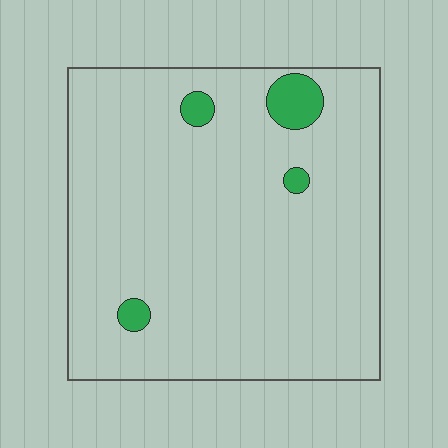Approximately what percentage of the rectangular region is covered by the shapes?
Approximately 5%.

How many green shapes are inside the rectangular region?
4.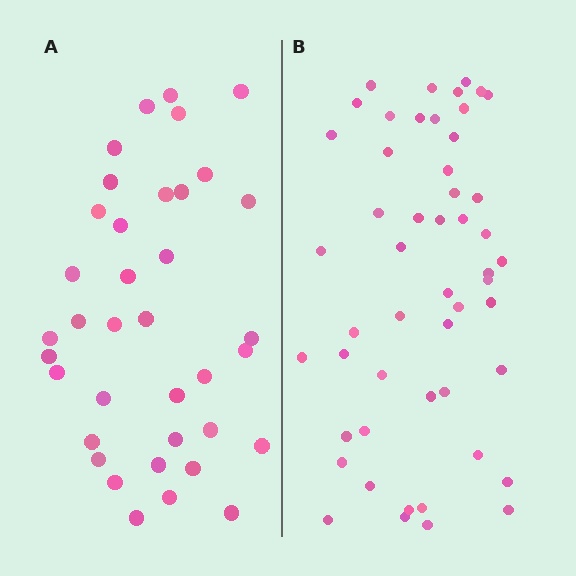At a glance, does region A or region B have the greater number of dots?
Region B (the right region) has more dots.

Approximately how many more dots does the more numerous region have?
Region B has approximately 15 more dots than region A.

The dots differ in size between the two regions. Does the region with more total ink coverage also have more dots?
No. Region A has more total ink coverage because its dots are larger, but region B actually contains more individual dots. Total area can be misleading — the number of items is what matters here.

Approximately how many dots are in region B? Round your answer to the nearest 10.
About 50 dots. (The exact count is 51, which rounds to 50.)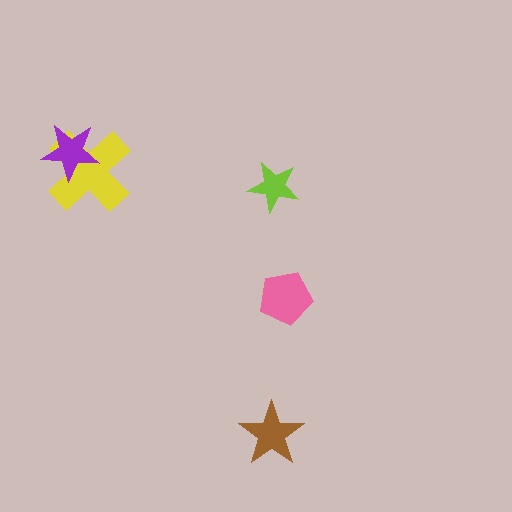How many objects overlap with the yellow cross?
1 object overlaps with the yellow cross.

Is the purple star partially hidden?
No, no other shape covers it.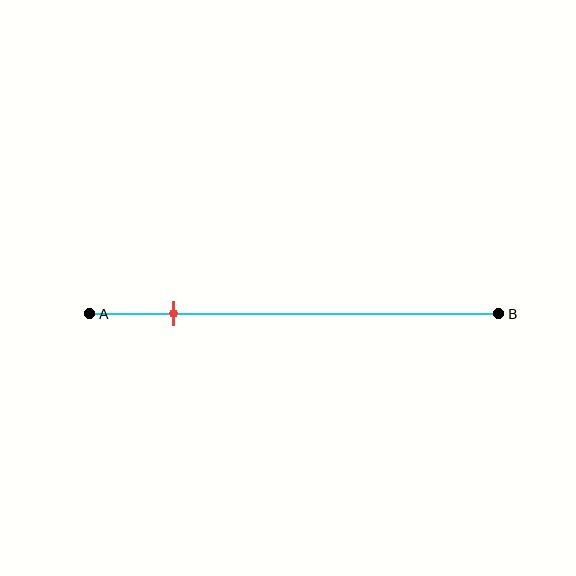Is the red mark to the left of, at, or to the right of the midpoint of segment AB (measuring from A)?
The red mark is to the left of the midpoint of segment AB.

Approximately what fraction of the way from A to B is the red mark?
The red mark is approximately 20% of the way from A to B.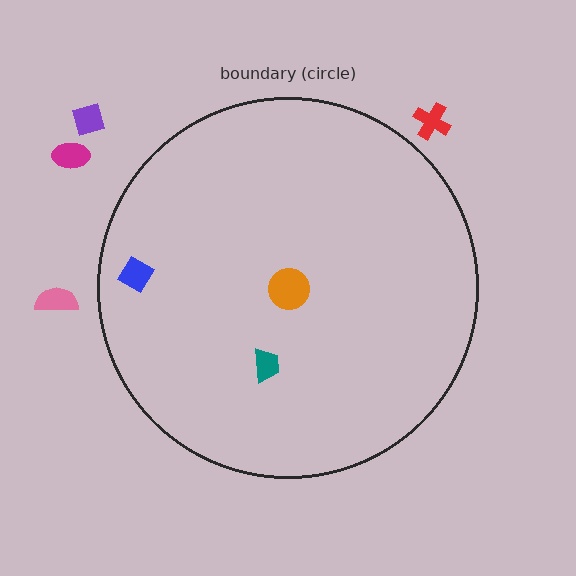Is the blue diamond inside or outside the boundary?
Inside.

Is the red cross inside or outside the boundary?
Outside.